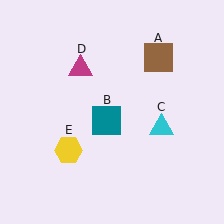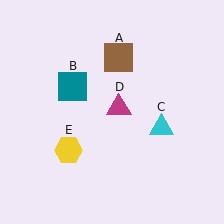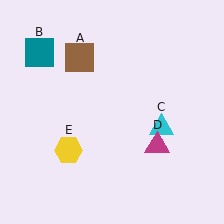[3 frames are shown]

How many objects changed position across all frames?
3 objects changed position: brown square (object A), teal square (object B), magenta triangle (object D).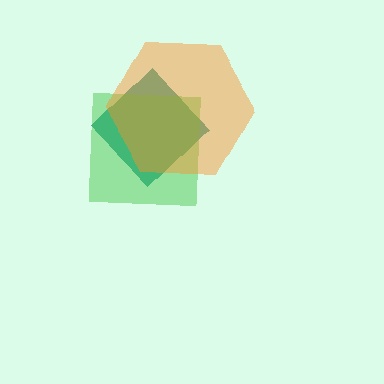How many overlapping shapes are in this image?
There are 3 overlapping shapes in the image.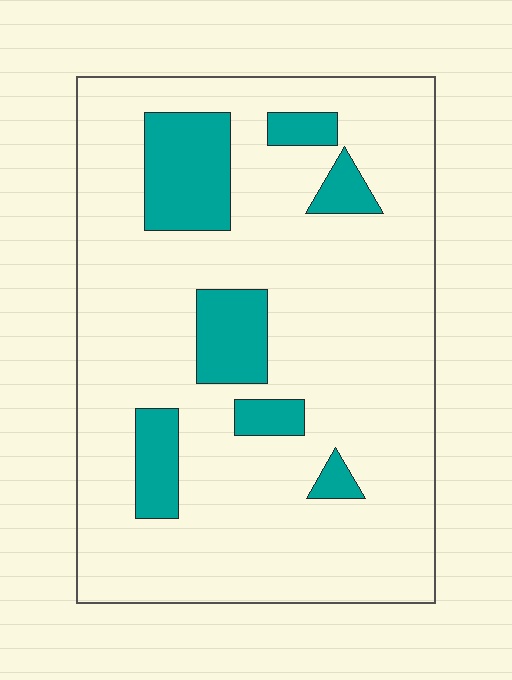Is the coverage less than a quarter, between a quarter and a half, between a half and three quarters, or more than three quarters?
Less than a quarter.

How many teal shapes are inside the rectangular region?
7.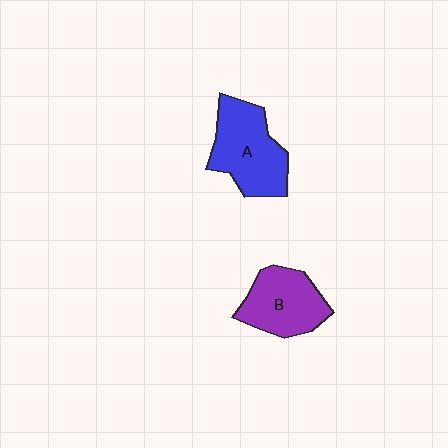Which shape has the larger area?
Shape A (blue).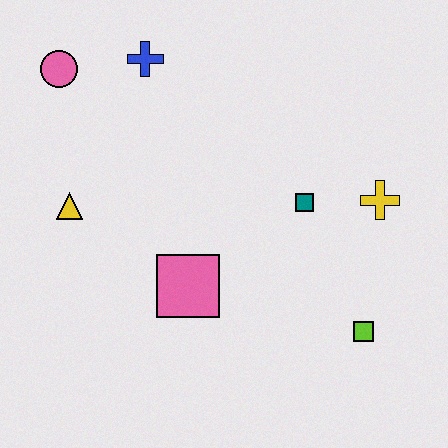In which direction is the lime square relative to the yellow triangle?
The lime square is to the right of the yellow triangle.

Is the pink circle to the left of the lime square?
Yes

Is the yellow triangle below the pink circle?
Yes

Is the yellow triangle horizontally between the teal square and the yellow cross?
No